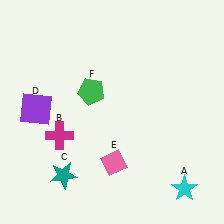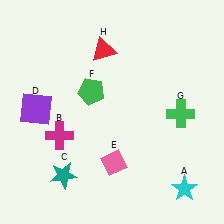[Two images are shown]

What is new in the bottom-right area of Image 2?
A green cross (G) was added in the bottom-right area of Image 2.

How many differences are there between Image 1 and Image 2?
There are 2 differences between the two images.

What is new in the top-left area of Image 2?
A red triangle (H) was added in the top-left area of Image 2.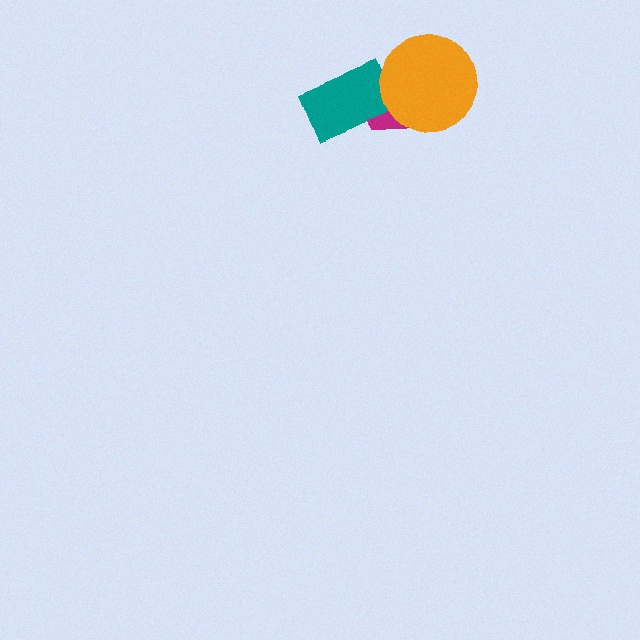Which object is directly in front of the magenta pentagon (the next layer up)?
The teal rectangle is directly in front of the magenta pentagon.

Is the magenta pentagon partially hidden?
Yes, it is partially covered by another shape.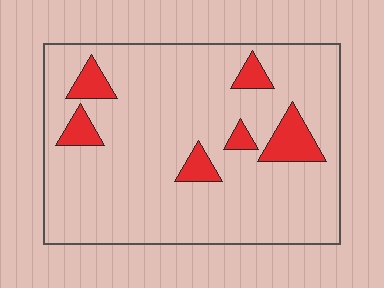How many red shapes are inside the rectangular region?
6.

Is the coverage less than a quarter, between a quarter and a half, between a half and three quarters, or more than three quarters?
Less than a quarter.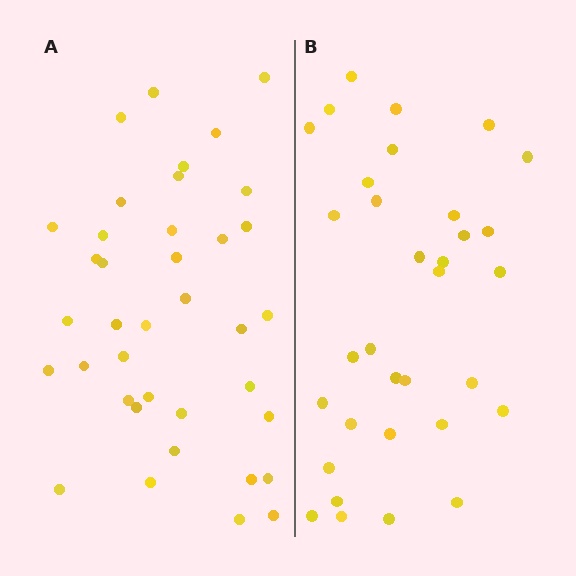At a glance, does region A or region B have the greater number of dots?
Region A (the left region) has more dots.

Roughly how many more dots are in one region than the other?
Region A has about 5 more dots than region B.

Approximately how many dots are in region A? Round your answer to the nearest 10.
About 40 dots. (The exact count is 38, which rounds to 40.)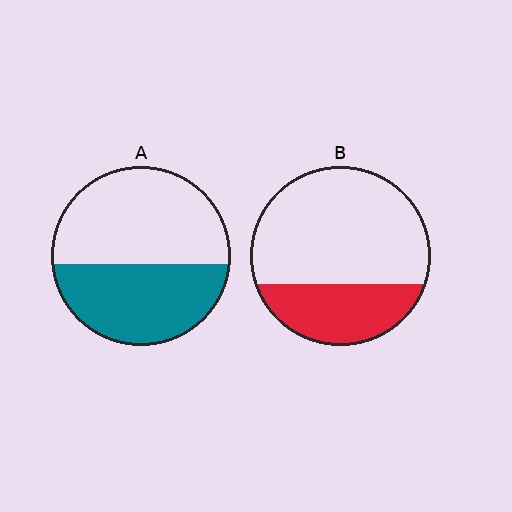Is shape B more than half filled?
No.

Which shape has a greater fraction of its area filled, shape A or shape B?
Shape A.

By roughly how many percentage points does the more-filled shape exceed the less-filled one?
By roughly 15 percentage points (A over B).